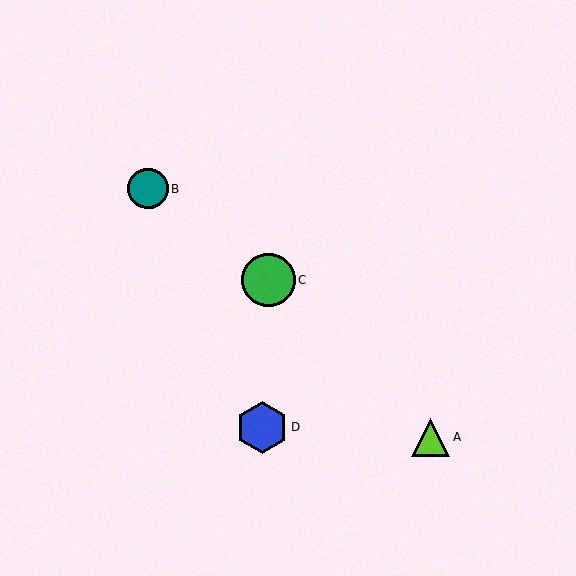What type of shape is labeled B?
Shape B is a teal circle.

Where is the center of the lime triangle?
The center of the lime triangle is at (431, 437).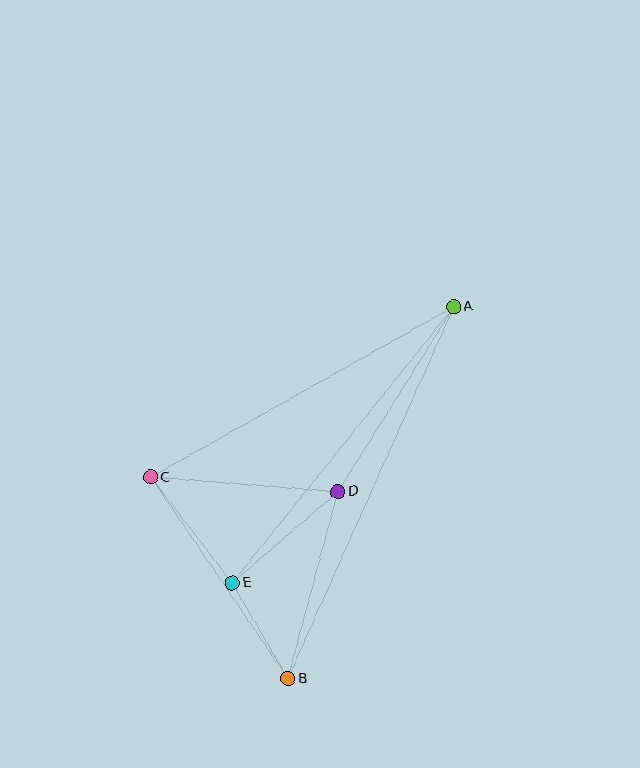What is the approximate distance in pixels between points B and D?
The distance between B and D is approximately 194 pixels.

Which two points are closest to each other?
Points B and E are closest to each other.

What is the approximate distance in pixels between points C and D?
The distance between C and D is approximately 188 pixels.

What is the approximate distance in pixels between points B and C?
The distance between B and C is approximately 244 pixels.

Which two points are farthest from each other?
Points A and B are farthest from each other.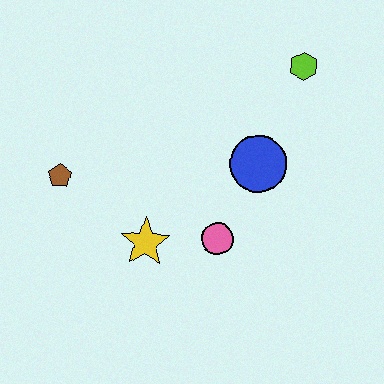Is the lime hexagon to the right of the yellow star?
Yes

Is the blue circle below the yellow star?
No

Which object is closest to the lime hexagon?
The blue circle is closest to the lime hexagon.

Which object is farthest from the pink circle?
The lime hexagon is farthest from the pink circle.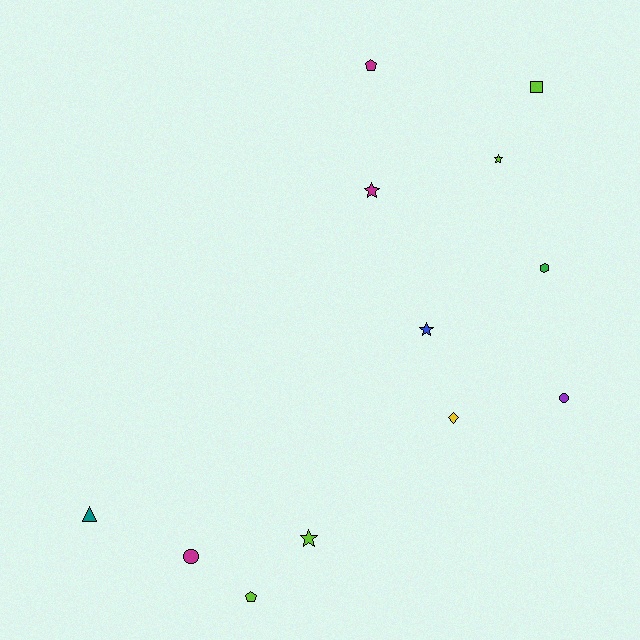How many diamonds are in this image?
There is 1 diamond.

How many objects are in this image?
There are 12 objects.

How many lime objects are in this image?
There are 4 lime objects.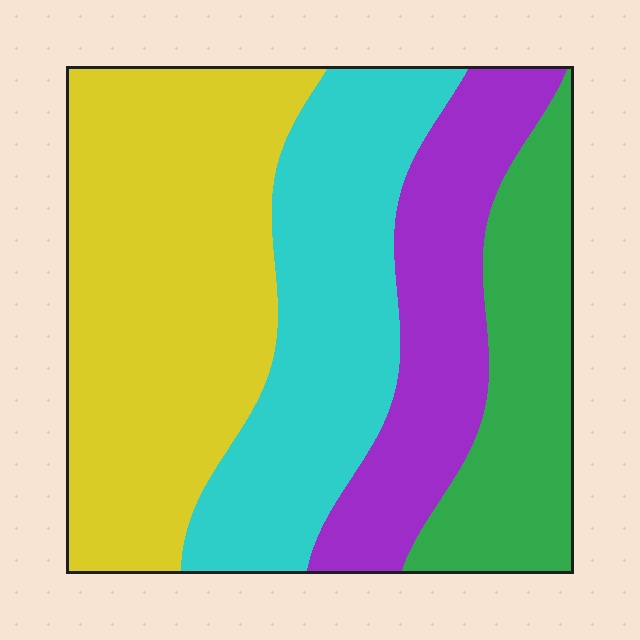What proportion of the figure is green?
Green covers 18% of the figure.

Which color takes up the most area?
Yellow, at roughly 40%.